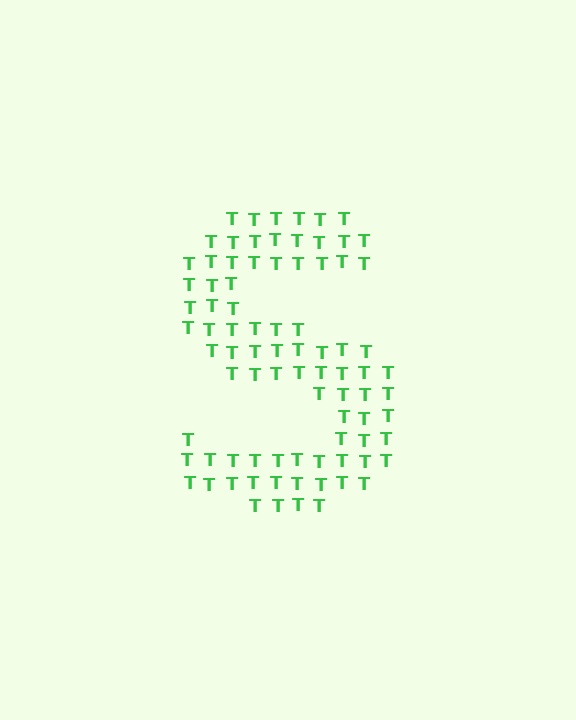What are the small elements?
The small elements are letter T's.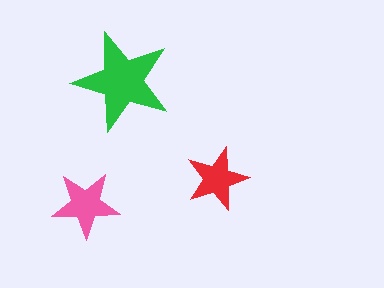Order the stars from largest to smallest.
the green one, the pink one, the red one.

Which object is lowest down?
The pink star is bottommost.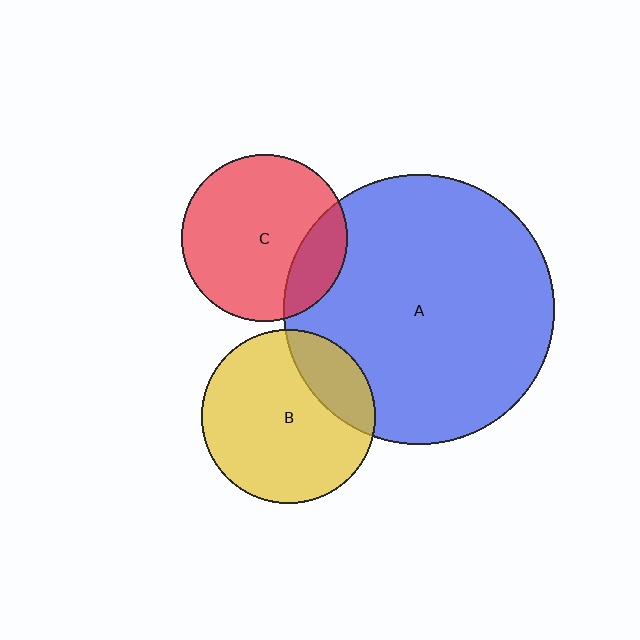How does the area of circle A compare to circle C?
Approximately 2.6 times.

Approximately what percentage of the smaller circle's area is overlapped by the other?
Approximately 20%.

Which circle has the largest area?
Circle A (blue).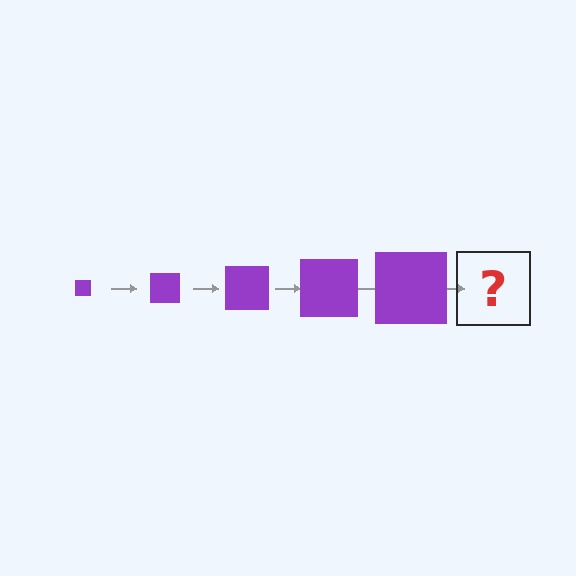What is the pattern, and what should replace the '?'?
The pattern is that the square gets progressively larger each step. The '?' should be a purple square, larger than the previous one.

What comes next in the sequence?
The next element should be a purple square, larger than the previous one.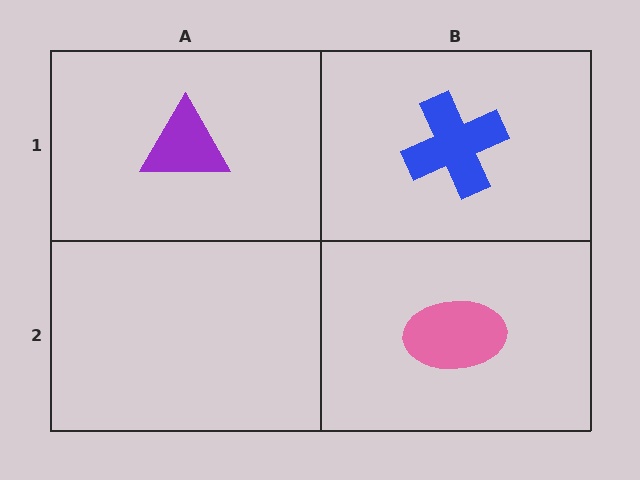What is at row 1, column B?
A blue cross.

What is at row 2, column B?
A pink ellipse.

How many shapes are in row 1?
2 shapes.